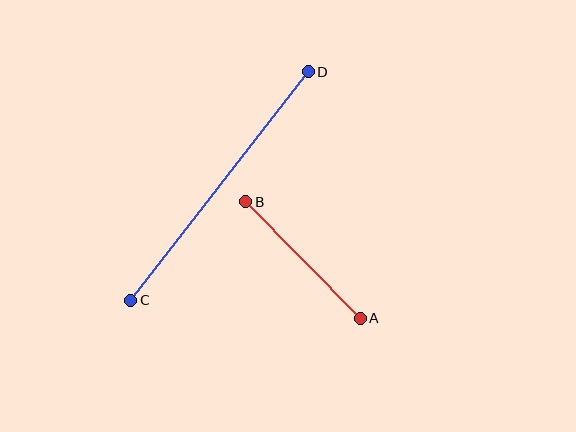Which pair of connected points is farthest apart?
Points C and D are farthest apart.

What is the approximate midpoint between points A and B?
The midpoint is at approximately (303, 260) pixels.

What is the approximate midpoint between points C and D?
The midpoint is at approximately (219, 186) pixels.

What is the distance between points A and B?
The distance is approximately 163 pixels.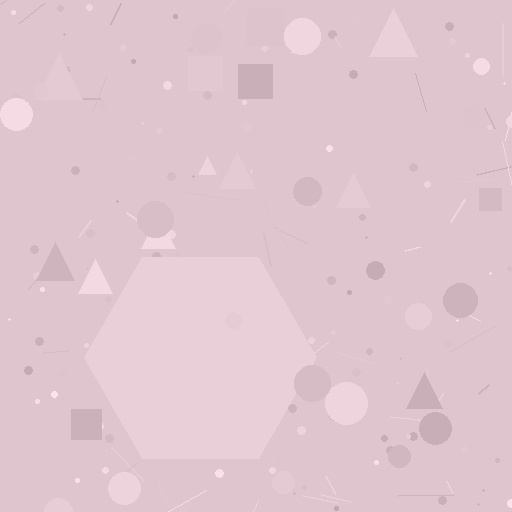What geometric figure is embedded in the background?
A hexagon is embedded in the background.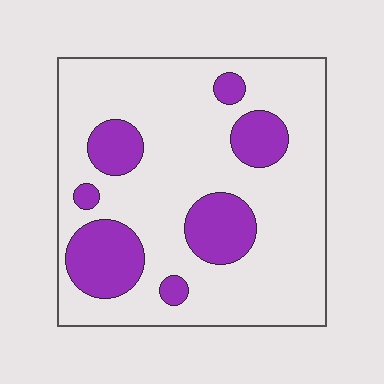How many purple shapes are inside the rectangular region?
7.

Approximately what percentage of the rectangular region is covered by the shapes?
Approximately 25%.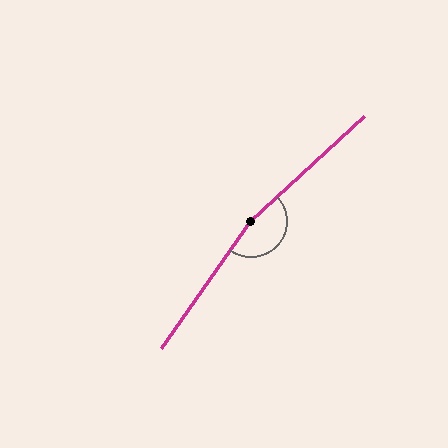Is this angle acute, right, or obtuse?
It is obtuse.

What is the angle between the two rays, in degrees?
Approximately 168 degrees.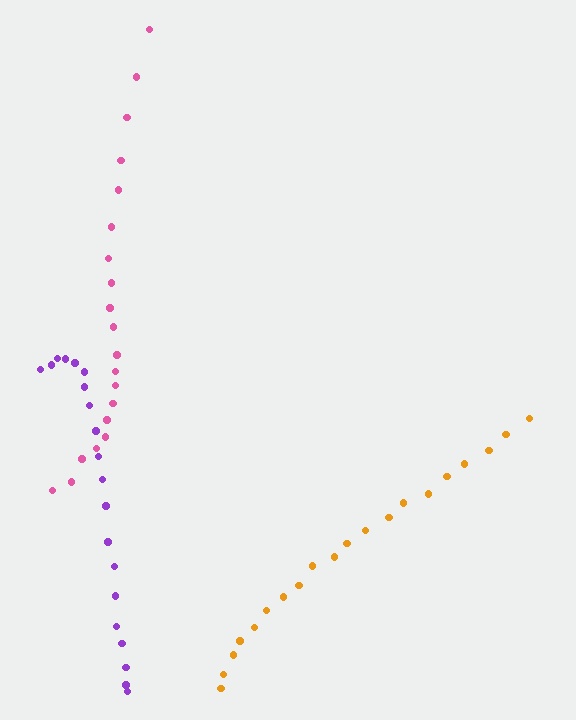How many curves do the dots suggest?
There are 3 distinct paths.